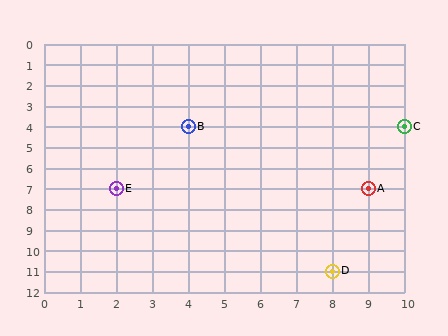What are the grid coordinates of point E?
Point E is at grid coordinates (2, 7).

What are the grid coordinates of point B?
Point B is at grid coordinates (4, 4).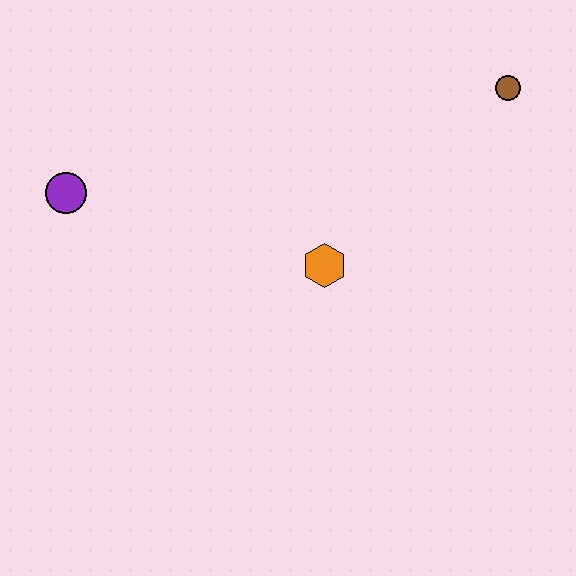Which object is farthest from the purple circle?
The brown circle is farthest from the purple circle.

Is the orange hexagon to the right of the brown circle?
No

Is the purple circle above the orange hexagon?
Yes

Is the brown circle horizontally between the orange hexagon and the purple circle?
No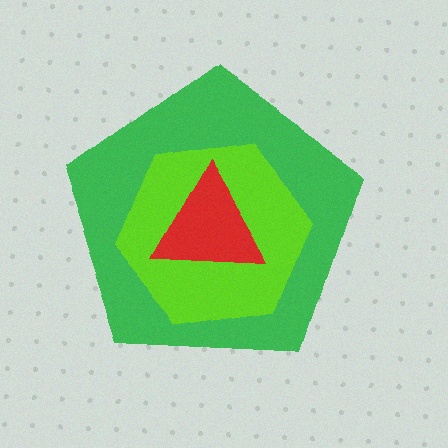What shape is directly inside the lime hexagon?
The red triangle.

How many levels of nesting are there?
3.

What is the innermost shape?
The red triangle.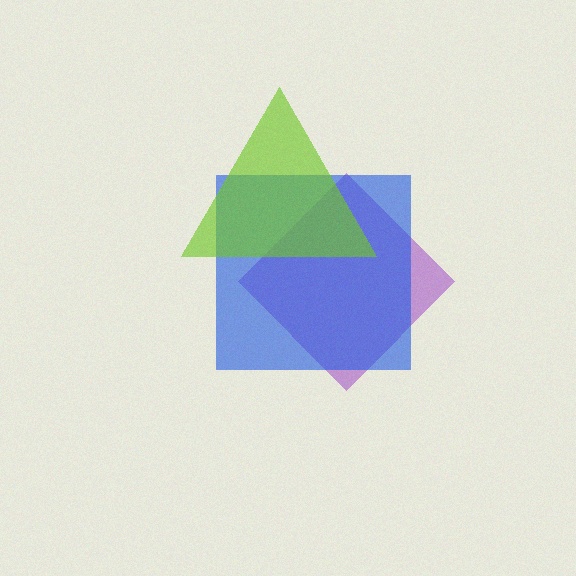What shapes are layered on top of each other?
The layered shapes are: a purple diamond, a blue square, a lime triangle.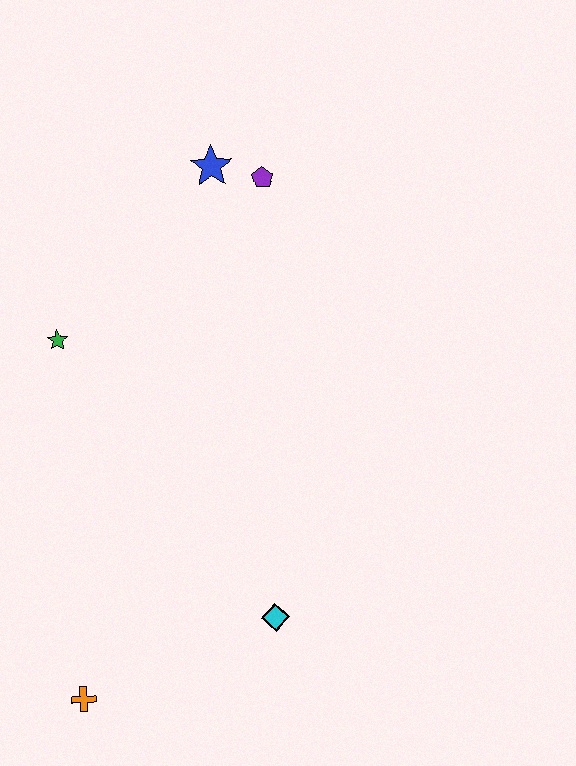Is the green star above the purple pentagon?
No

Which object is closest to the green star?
The blue star is closest to the green star.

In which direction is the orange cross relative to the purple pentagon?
The orange cross is below the purple pentagon.